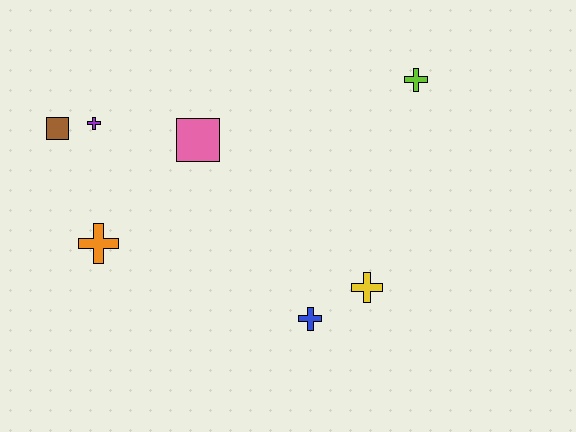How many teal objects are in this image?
There are no teal objects.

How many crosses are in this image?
There are 5 crosses.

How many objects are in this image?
There are 7 objects.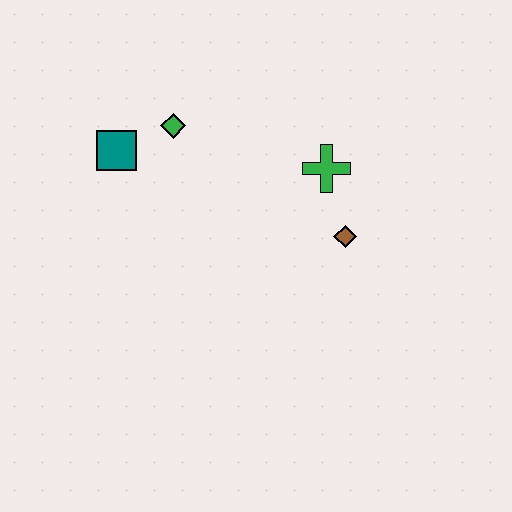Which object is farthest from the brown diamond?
The teal square is farthest from the brown diamond.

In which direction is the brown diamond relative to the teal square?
The brown diamond is to the right of the teal square.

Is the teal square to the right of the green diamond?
No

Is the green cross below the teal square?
Yes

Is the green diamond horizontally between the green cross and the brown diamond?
No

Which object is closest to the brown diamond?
The green cross is closest to the brown diamond.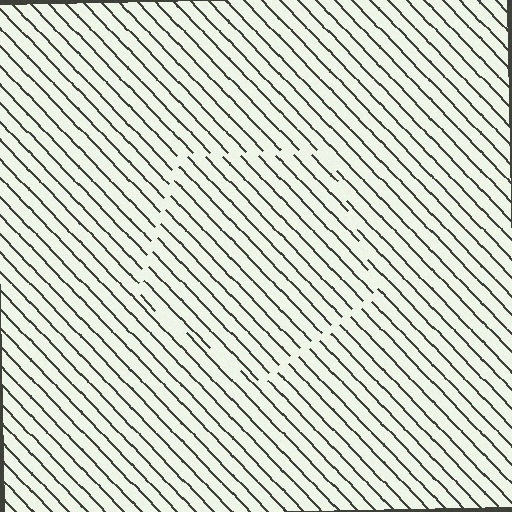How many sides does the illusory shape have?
5 sides — the line-ends trace a pentagon.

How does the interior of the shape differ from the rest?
The interior of the shape contains the same grating, shifted by half a period — the contour is defined by the phase discontinuity where line-ends from the inner and outer gratings abut.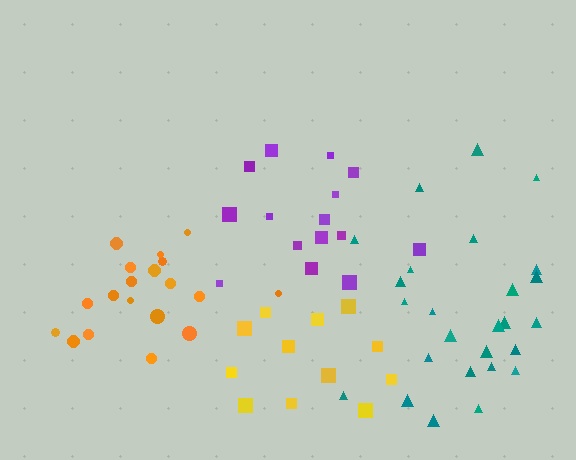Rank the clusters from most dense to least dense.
yellow, orange, purple, teal.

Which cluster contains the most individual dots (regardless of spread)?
Teal (26).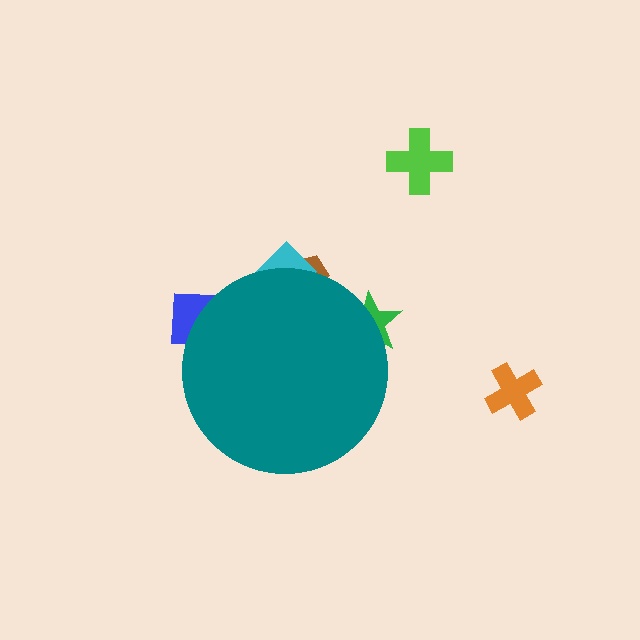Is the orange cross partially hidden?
No, the orange cross is fully visible.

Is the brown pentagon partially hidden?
Yes, the brown pentagon is partially hidden behind the teal circle.